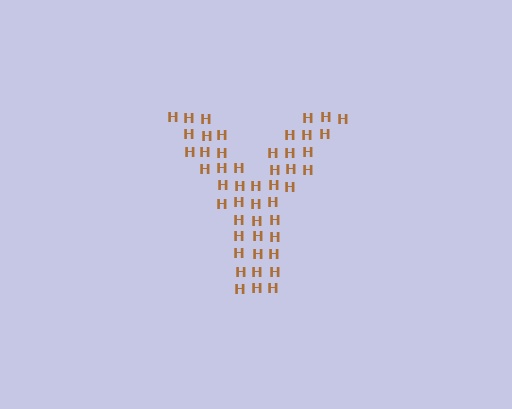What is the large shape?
The large shape is the letter Y.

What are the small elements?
The small elements are letter H's.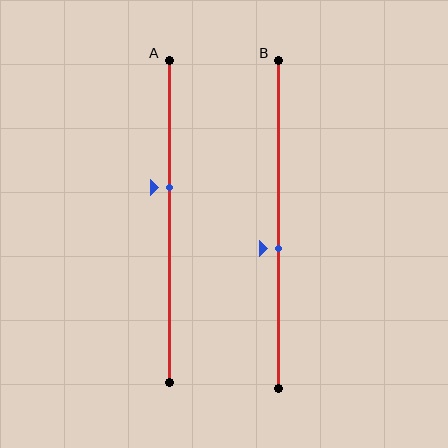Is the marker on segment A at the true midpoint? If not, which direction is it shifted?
No, the marker on segment A is shifted upward by about 10% of the segment length.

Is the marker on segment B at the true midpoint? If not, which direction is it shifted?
No, the marker on segment B is shifted downward by about 8% of the segment length.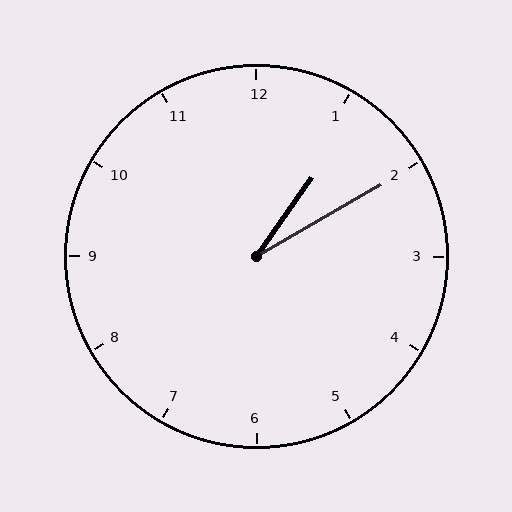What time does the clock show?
1:10.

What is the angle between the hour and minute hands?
Approximately 25 degrees.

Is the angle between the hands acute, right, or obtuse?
It is acute.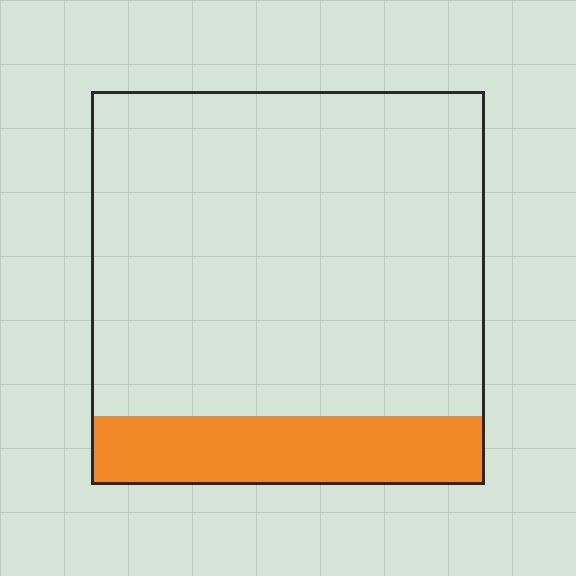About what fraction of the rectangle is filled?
About one sixth (1/6).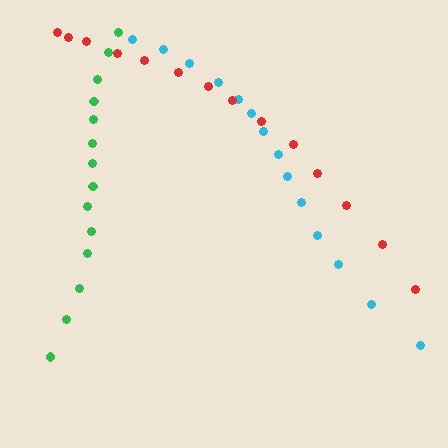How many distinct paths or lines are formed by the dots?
There are 3 distinct paths.